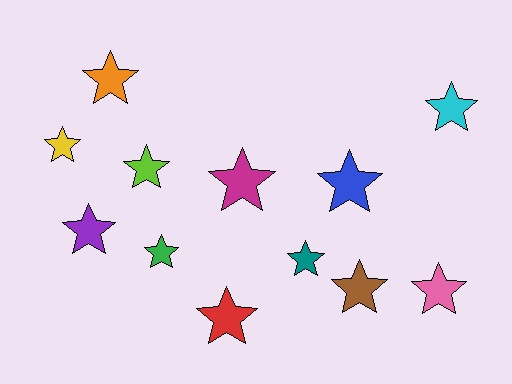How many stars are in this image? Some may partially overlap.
There are 12 stars.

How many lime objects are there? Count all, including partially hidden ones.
There is 1 lime object.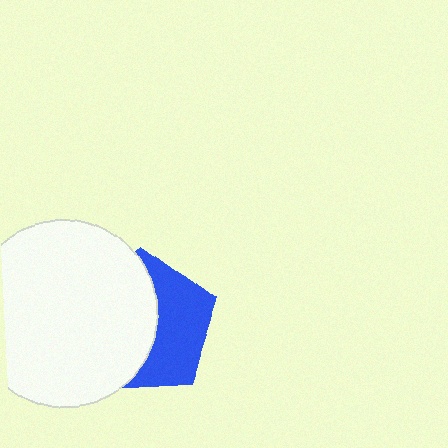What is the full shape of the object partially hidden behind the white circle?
The partially hidden object is a blue pentagon.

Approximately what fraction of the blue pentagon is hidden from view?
Roughly 54% of the blue pentagon is hidden behind the white circle.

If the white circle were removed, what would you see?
You would see the complete blue pentagon.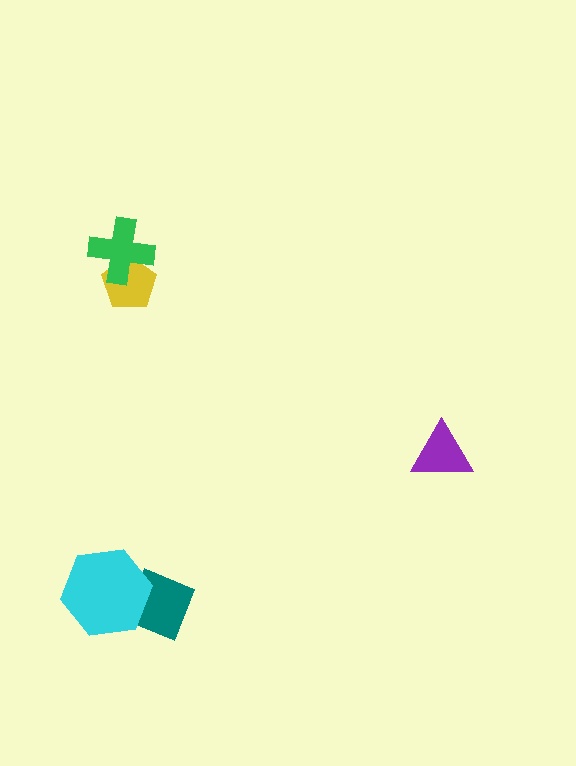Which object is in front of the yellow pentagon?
The green cross is in front of the yellow pentagon.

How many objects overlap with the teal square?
1 object overlaps with the teal square.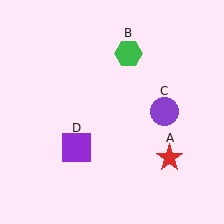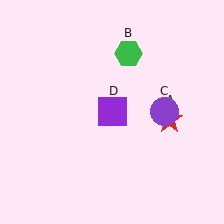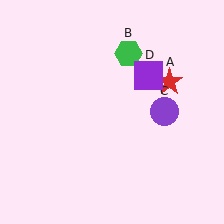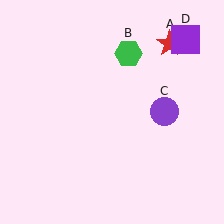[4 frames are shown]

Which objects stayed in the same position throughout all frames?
Green hexagon (object B) and purple circle (object C) remained stationary.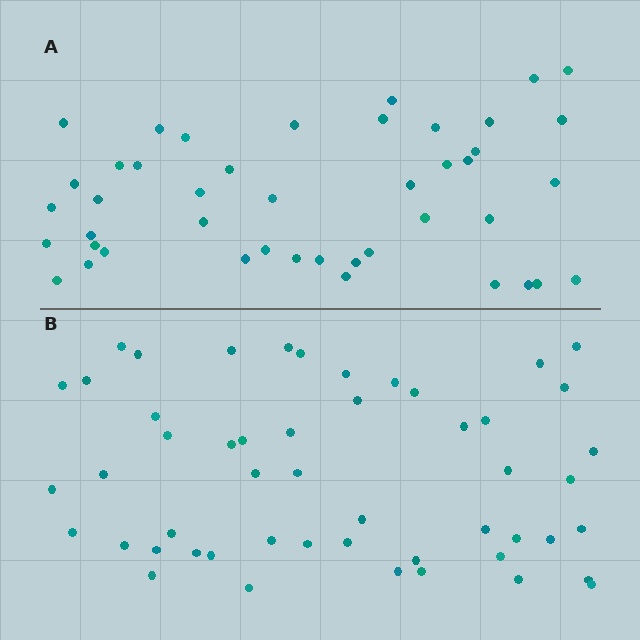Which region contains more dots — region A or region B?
Region B (the bottom region) has more dots.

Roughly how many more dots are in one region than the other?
Region B has roughly 8 or so more dots than region A.